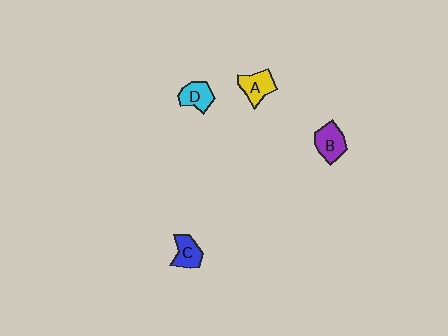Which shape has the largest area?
Shape B (purple).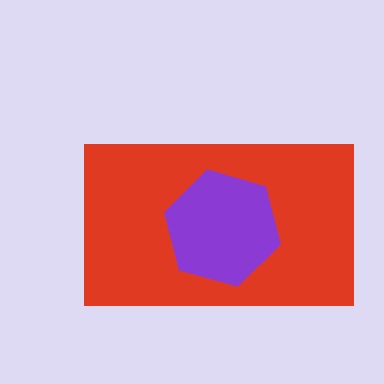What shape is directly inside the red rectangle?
The purple hexagon.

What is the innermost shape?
The purple hexagon.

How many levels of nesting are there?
2.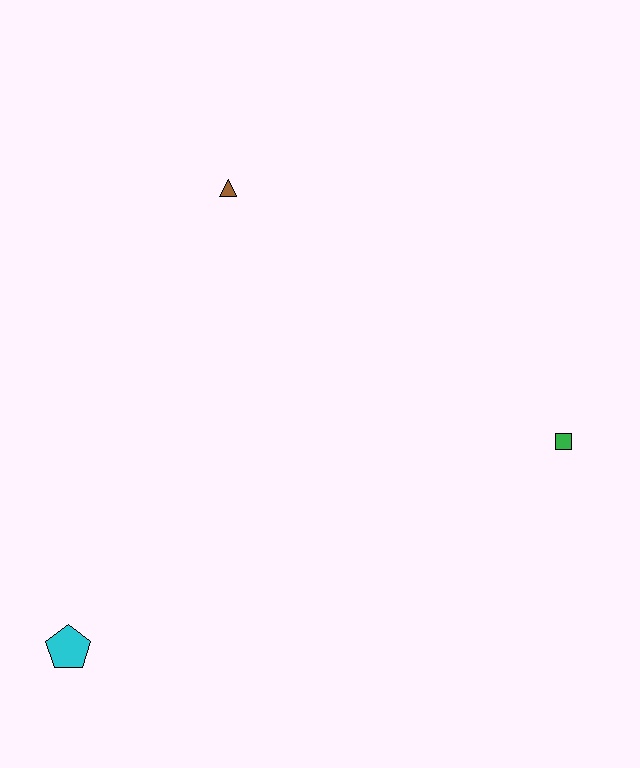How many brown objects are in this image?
There is 1 brown object.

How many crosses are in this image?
There are no crosses.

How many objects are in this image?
There are 3 objects.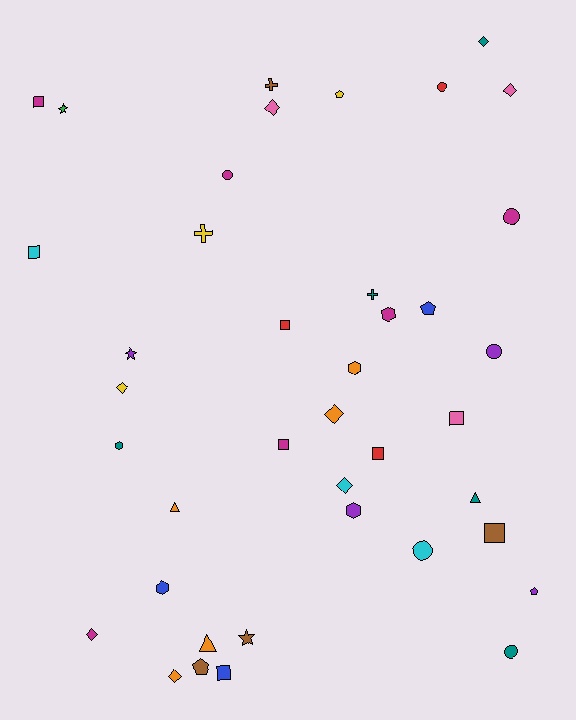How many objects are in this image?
There are 40 objects.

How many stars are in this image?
There are 3 stars.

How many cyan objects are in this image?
There are 3 cyan objects.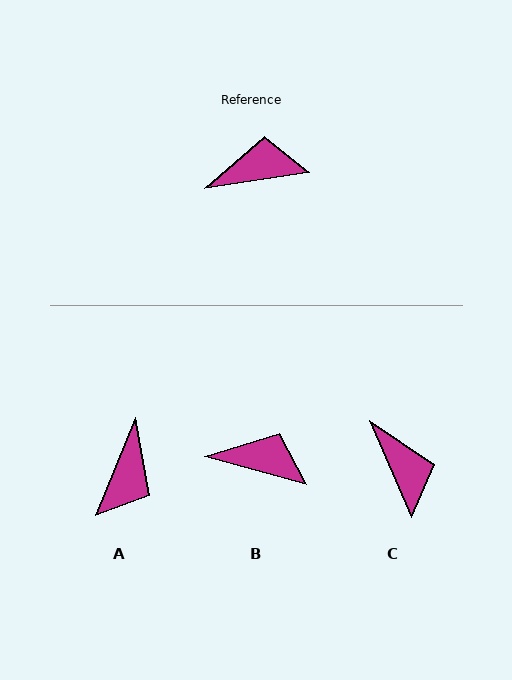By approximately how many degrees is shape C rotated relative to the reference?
Approximately 75 degrees clockwise.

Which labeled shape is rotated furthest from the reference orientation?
A, about 121 degrees away.